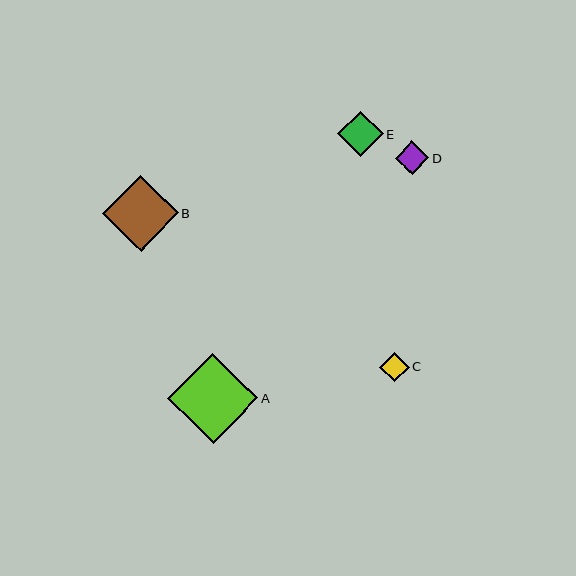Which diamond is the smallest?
Diamond C is the smallest with a size of approximately 30 pixels.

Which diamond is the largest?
Diamond A is the largest with a size of approximately 90 pixels.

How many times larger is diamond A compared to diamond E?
Diamond A is approximately 2.0 times the size of diamond E.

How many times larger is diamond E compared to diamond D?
Diamond E is approximately 1.4 times the size of diamond D.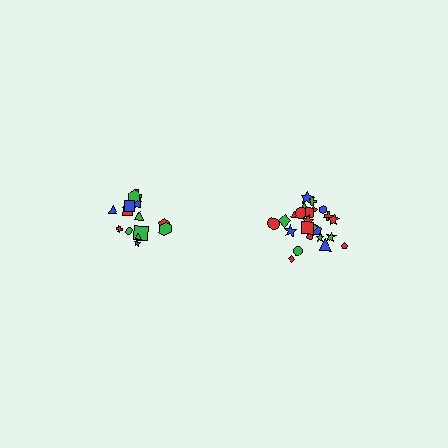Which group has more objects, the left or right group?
The right group.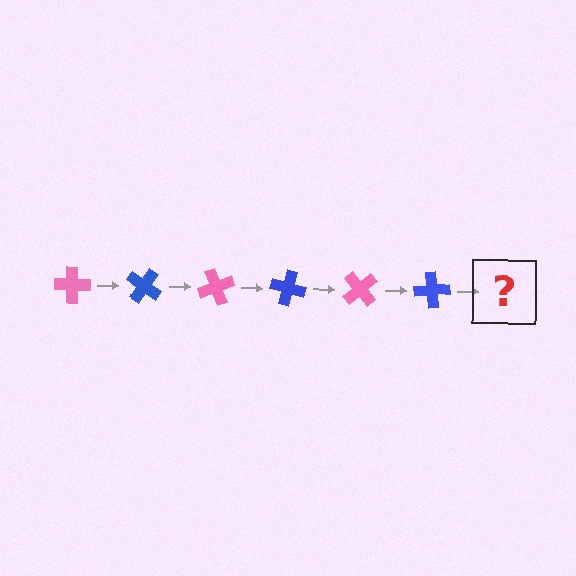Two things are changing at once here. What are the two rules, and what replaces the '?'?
The two rules are that it rotates 35 degrees each step and the color cycles through pink and blue. The '?' should be a pink cross, rotated 210 degrees from the start.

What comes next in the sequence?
The next element should be a pink cross, rotated 210 degrees from the start.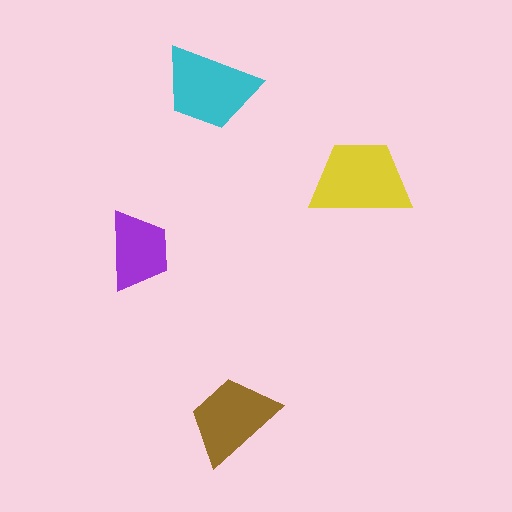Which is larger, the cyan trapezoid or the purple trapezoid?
The cyan one.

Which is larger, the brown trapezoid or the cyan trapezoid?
The cyan one.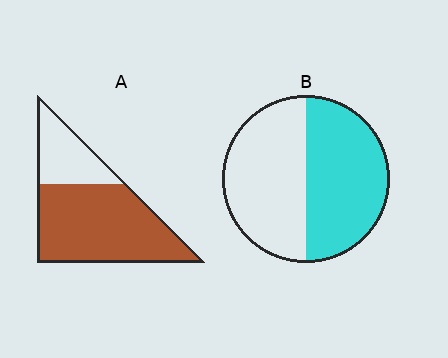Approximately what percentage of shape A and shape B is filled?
A is approximately 70% and B is approximately 50%.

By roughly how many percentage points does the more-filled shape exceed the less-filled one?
By roughly 20 percentage points (A over B).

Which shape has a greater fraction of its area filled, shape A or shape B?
Shape A.